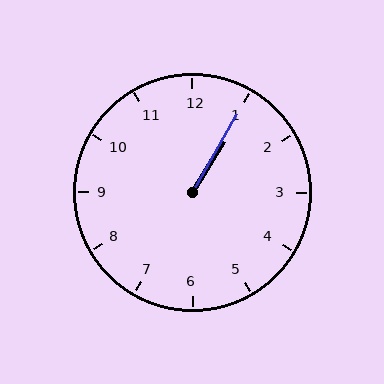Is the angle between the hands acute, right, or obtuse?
It is acute.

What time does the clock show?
1:05.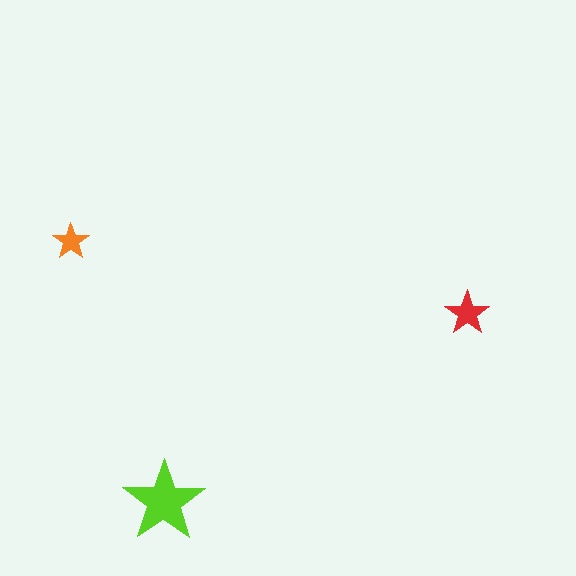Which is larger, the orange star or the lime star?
The lime one.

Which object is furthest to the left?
The orange star is leftmost.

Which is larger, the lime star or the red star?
The lime one.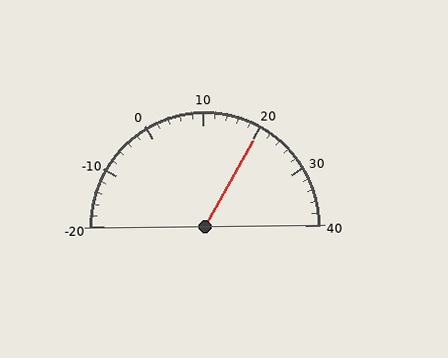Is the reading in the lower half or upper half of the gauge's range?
The reading is in the upper half of the range (-20 to 40).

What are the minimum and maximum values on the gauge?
The gauge ranges from -20 to 40.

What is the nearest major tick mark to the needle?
The nearest major tick mark is 20.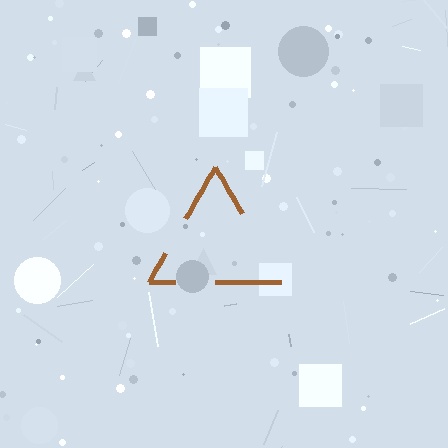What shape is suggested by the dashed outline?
The dashed outline suggests a triangle.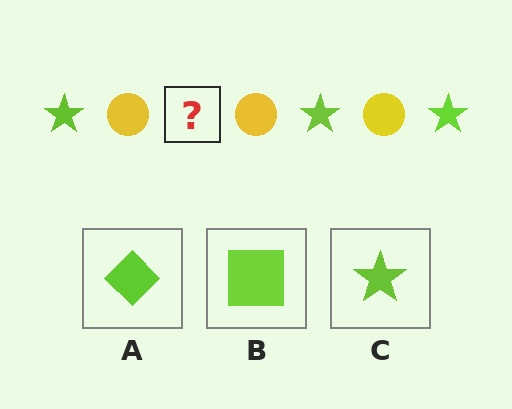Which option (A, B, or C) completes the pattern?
C.